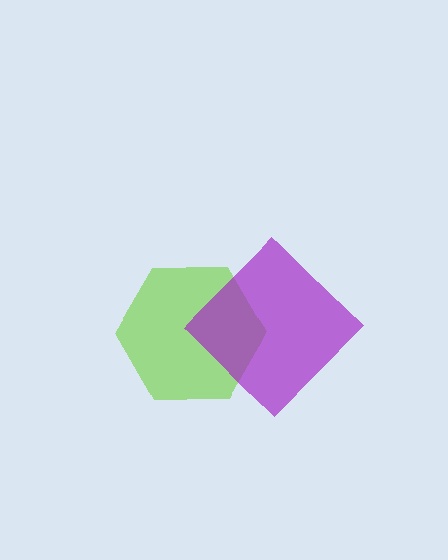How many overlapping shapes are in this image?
There are 2 overlapping shapes in the image.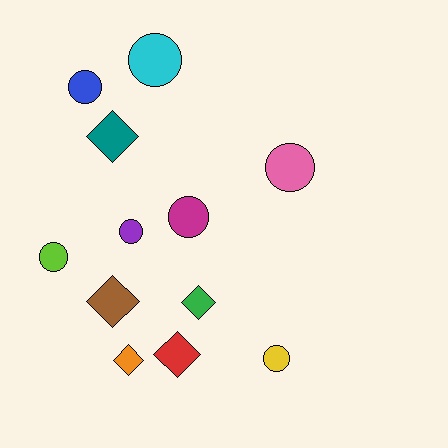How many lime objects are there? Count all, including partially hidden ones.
There is 1 lime object.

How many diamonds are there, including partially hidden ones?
There are 5 diamonds.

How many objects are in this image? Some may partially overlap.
There are 12 objects.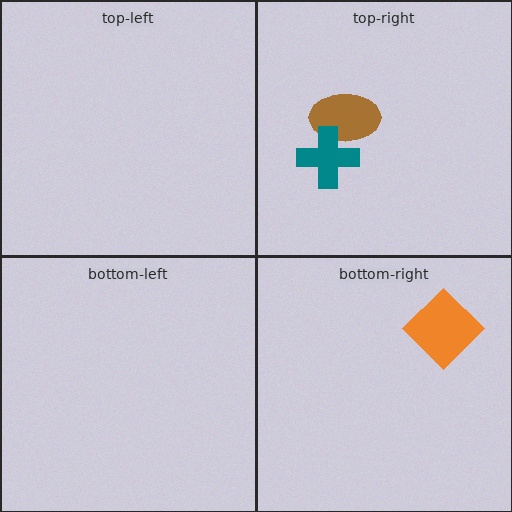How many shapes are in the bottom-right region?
1.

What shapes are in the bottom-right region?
The orange diamond.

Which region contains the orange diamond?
The bottom-right region.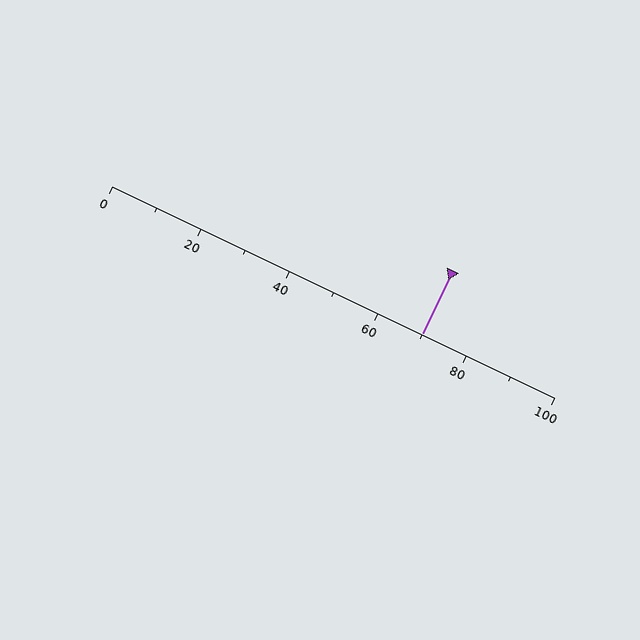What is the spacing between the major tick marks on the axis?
The major ticks are spaced 20 apart.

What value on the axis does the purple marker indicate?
The marker indicates approximately 70.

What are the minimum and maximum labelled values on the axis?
The axis runs from 0 to 100.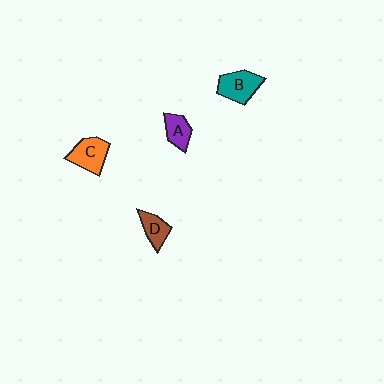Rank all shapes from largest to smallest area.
From largest to smallest: B (teal), C (orange), D (brown), A (purple).